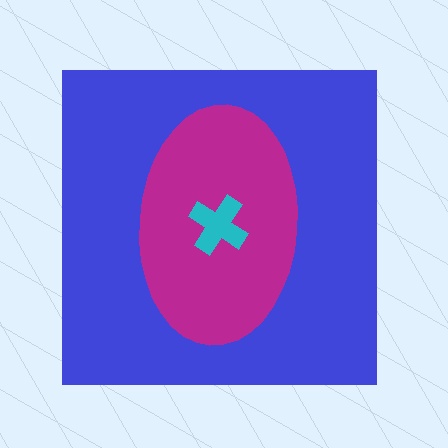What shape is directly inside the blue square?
The magenta ellipse.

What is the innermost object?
The cyan cross.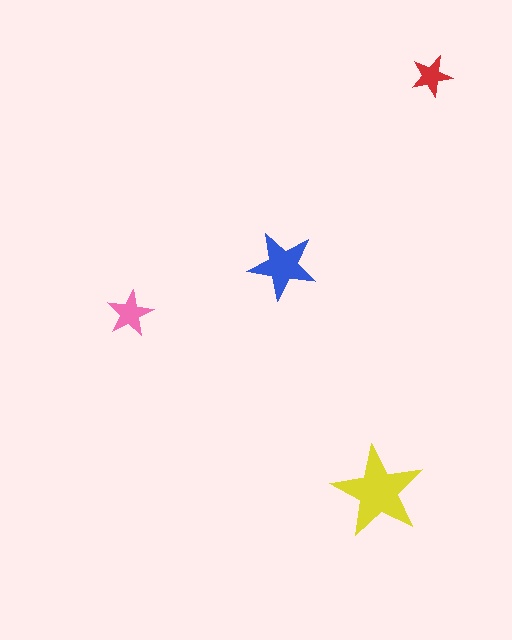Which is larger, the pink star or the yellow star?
The yellow one.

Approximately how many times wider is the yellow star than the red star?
About 2 times wider.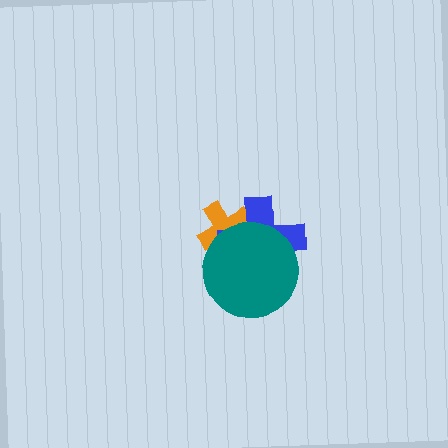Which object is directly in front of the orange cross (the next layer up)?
The blue cross is directly in front of the orange cross.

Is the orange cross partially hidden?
Yes, it is partially covered by another shape.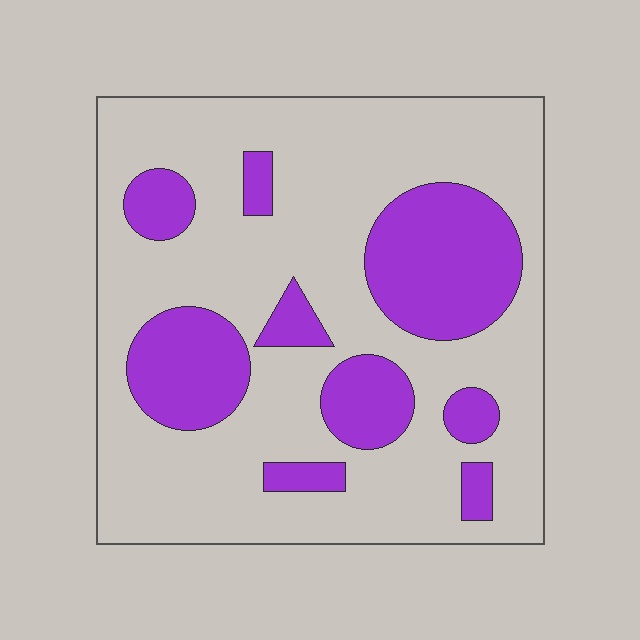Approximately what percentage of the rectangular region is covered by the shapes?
Approximately 25%.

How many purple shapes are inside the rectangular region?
9.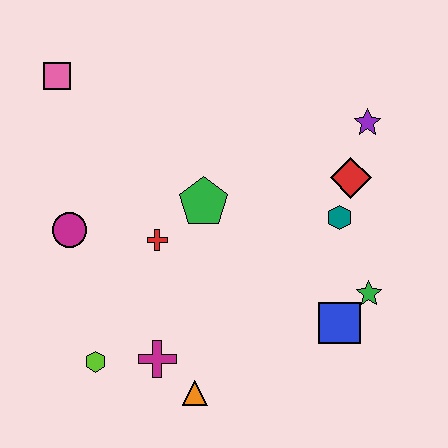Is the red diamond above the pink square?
No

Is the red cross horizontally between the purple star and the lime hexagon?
Yes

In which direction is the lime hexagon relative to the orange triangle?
The lime hexagon is to the left of the orange triangle.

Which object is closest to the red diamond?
The teal hexagon is closest to the red diamond.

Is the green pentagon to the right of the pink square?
Yes